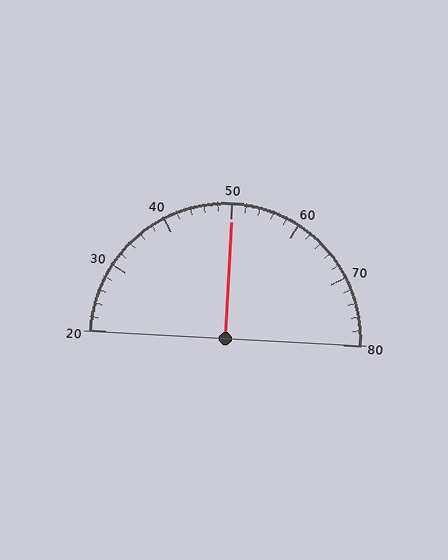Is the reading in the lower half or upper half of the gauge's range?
The reading is in the upper half of the range (20 to 80).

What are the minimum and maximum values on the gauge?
The gauge ranges from 20 to 80.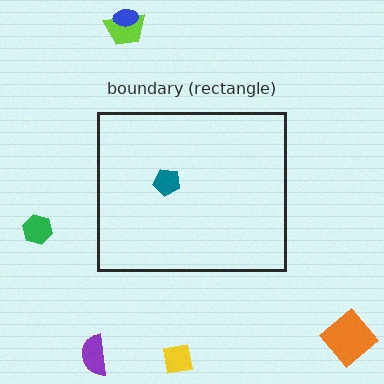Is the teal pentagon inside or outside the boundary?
Inside.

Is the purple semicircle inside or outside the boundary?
Outside.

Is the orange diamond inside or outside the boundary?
Outside.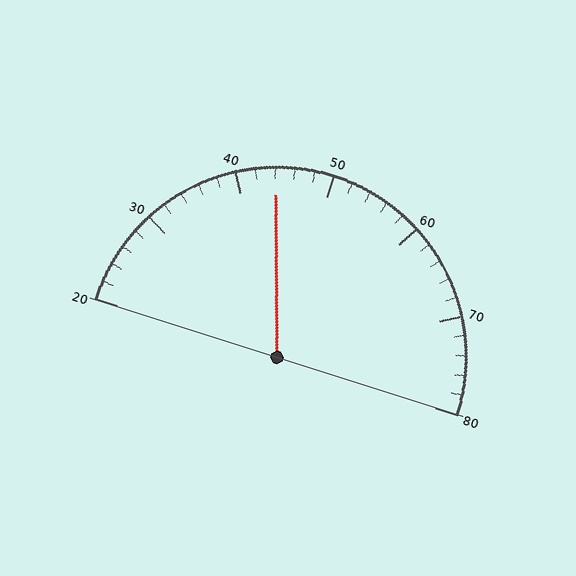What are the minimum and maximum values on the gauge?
The gauge ranges from 20 to 80.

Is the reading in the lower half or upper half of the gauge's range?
The reading is in the lower half of the range (20 to 80).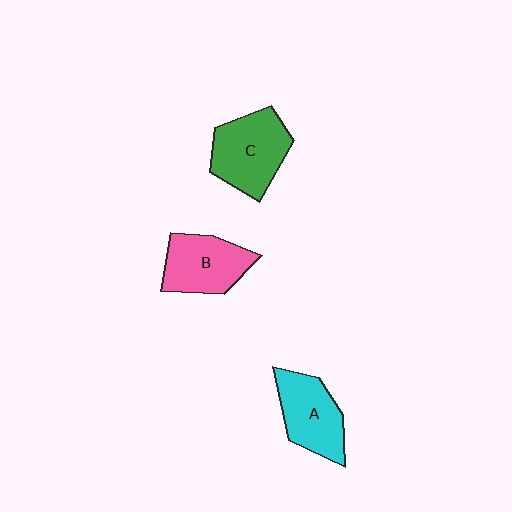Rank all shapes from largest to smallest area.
From largest to smallest: C (green), A (cyan), B (pink).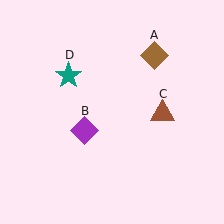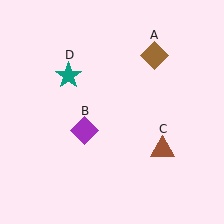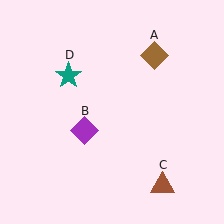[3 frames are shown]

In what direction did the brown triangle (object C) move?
The brown triangle (object C) moved down.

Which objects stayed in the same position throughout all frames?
Brown diamond (object A) and purple diamond (object B) and teal star (object D) remained stationary.